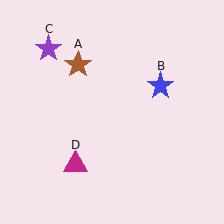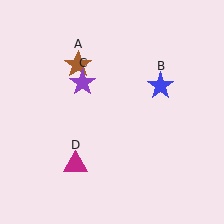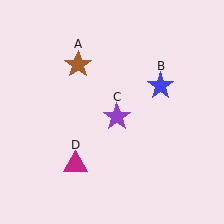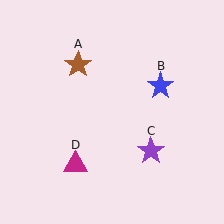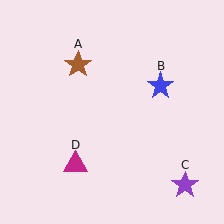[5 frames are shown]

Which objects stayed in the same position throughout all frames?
Brown star (object A) and blue star (object B) and magenta triangle (object D) remained stationary.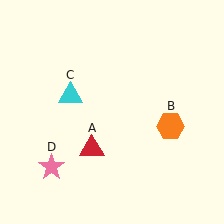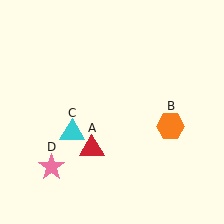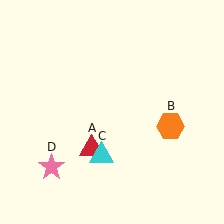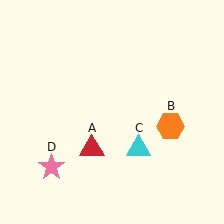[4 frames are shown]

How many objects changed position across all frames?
1 object changed position: cyan triangle (object C).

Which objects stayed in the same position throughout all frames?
Red triangle (object A) and orange hexagon (object B) and pink star (object D) remained stationary.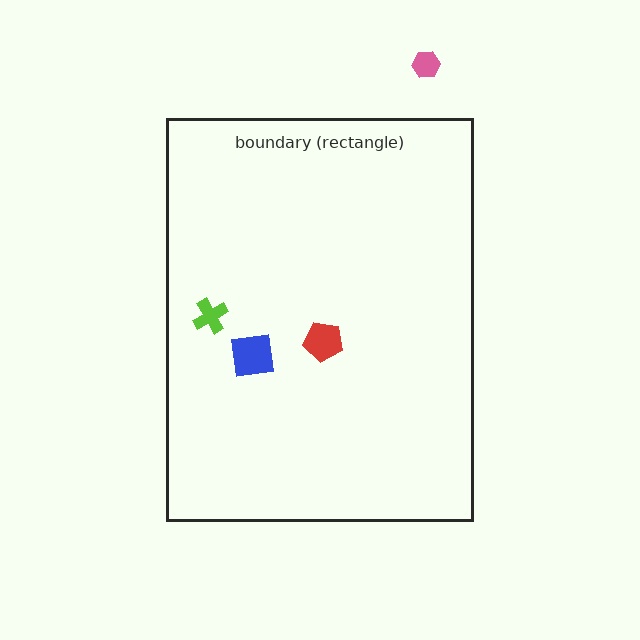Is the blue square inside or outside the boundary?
Inside.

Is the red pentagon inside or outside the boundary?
Inside.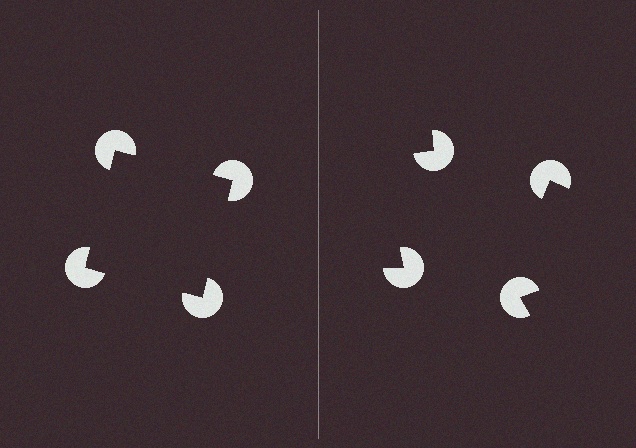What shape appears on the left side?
An illusory square.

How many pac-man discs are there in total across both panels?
8 — 4 on each side.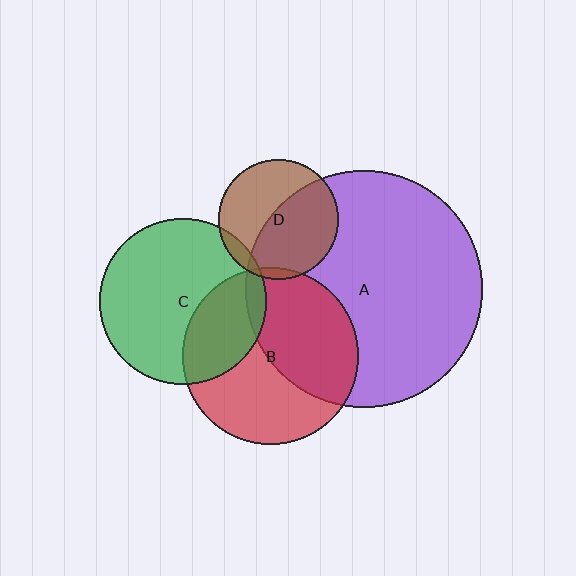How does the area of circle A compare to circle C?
Approximately 2.0 times.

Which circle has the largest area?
Circle A (purple).